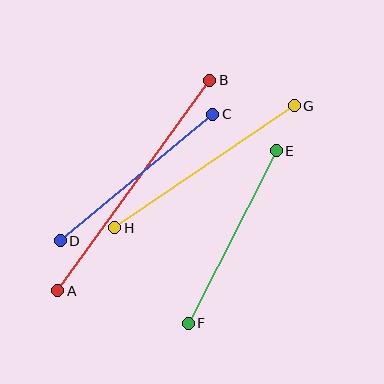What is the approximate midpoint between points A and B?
The midpoint is at approximately (134, 185) pixels.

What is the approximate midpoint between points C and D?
The midpoint is at approximately (136, 177) pixels.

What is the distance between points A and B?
The distance is approximately 259 pixels.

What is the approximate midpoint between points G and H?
The midpoint is at approximately (205, 167) pixels.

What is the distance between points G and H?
The distance is approximately 217 pixels.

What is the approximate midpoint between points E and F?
The midpoint is at approximately (232, 237) pixels.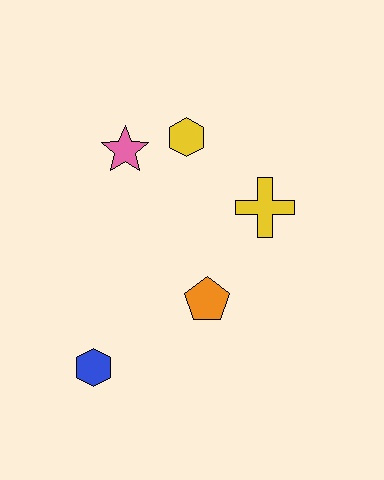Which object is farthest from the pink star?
The blue hexagon is farthest from the pink star.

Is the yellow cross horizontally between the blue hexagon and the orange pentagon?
No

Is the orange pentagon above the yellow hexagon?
No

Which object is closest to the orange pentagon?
The yellow cross is closest to the orange pentagon.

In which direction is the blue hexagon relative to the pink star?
The blue hexagon is below the pink star.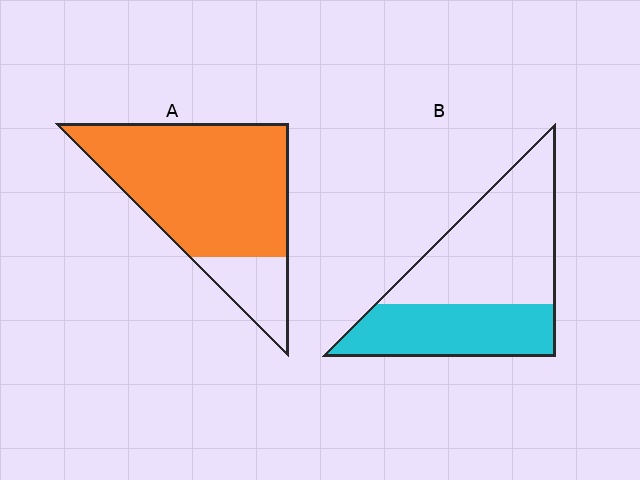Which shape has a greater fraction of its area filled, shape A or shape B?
Shape A.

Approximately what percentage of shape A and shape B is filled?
A is approximately 80% and B is approximately 40%.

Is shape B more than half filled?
No.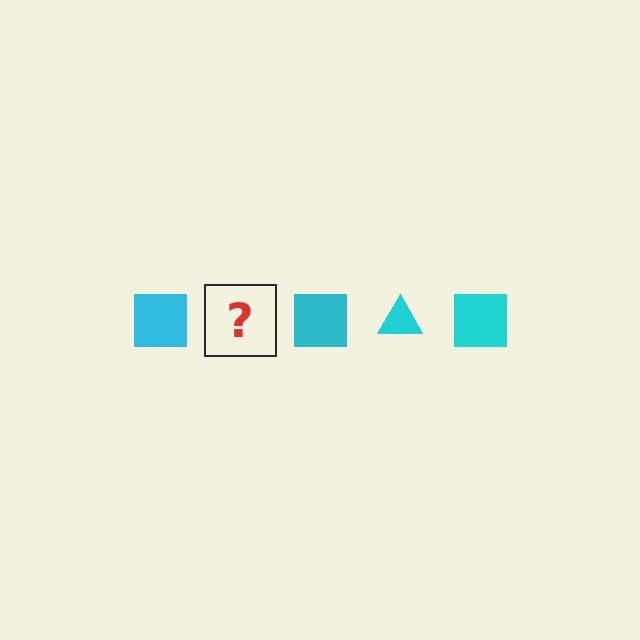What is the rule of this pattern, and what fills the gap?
The rule is that the pattern cycles through square, triangle shapes in cyan. The gap should be filled with a cyan triangle.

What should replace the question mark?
The question mark should be replaced with a cyan triangle.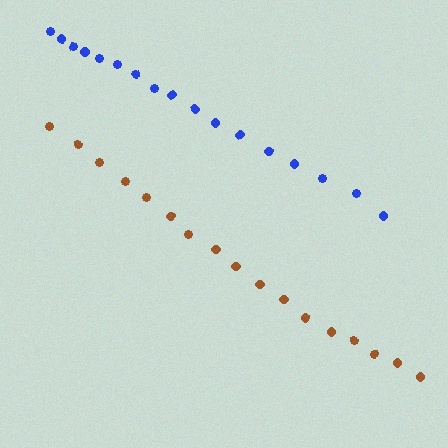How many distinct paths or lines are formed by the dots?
There are 2 distinct paths.